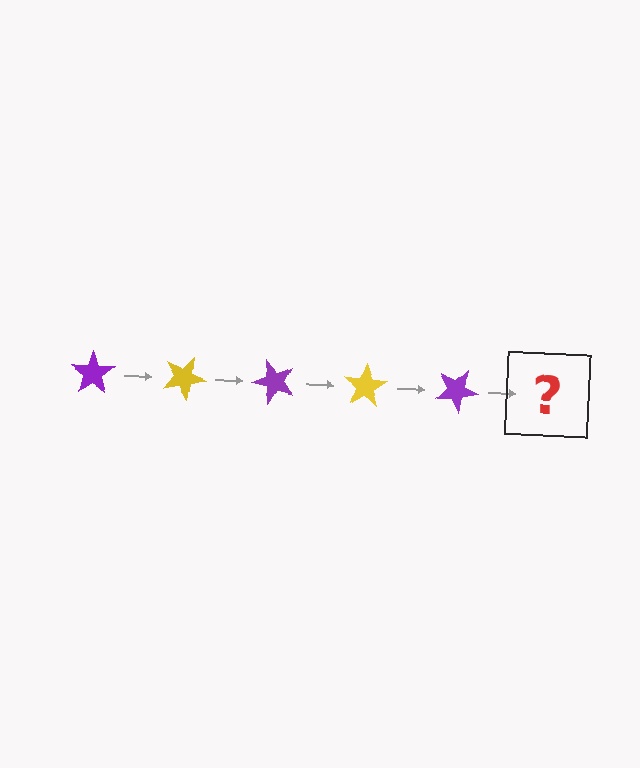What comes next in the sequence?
The next element should be a yellow star, rotated 125 degrees from the start.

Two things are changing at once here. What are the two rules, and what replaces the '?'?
The two rules are that it rotates 25 degrees each step and the color cycles through purple and yellow. The '?' should be a yellow star, rotated 125 degrees from the start.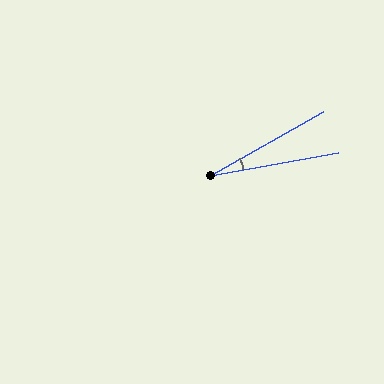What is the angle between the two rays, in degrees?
Approximately 19 degrees.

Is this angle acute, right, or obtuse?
It is acute.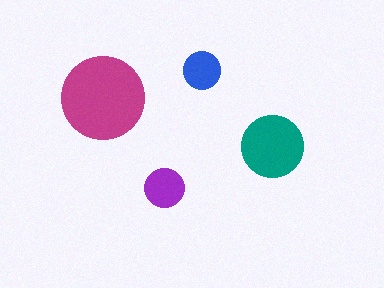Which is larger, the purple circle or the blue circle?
The purple one.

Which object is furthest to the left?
The magenta circle is leftmost.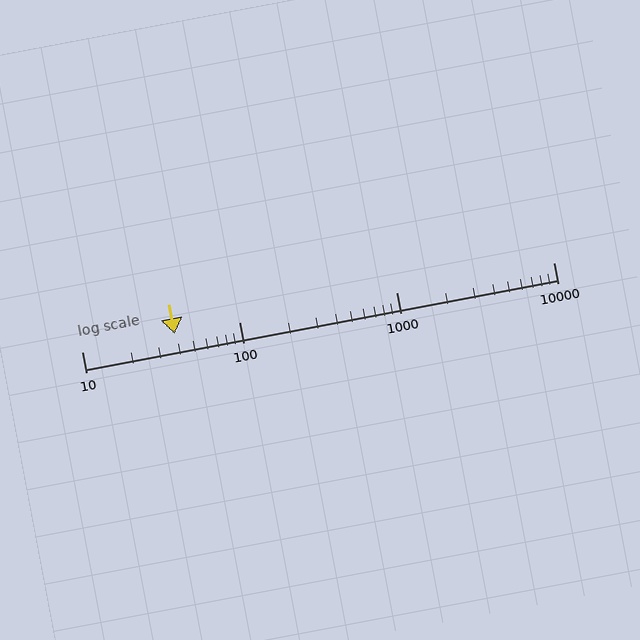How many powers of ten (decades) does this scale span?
The scale spans 3 decades, from 10 to 10000.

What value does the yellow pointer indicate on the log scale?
The pointer indicates approximately 39.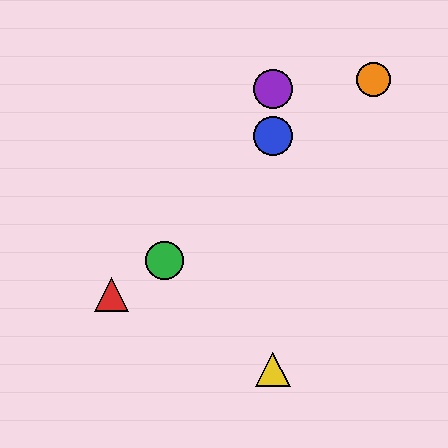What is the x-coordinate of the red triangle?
The red triangle is at x≈111.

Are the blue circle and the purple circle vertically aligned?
Yes, both are at x≈273.